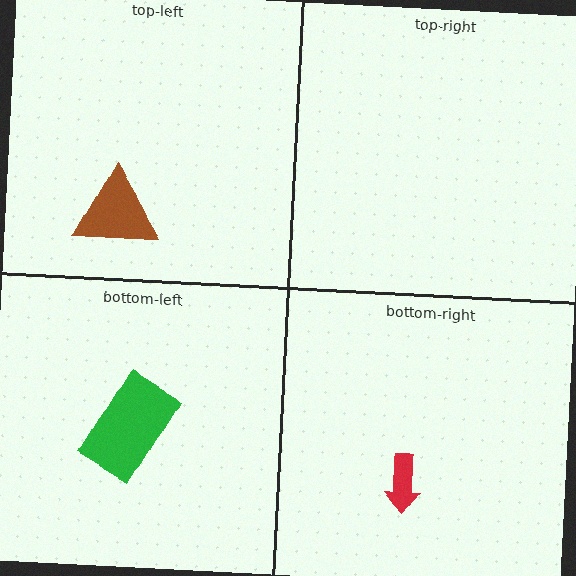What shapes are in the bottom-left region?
The green rectangle.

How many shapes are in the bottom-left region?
1.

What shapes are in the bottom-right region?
The red arrow.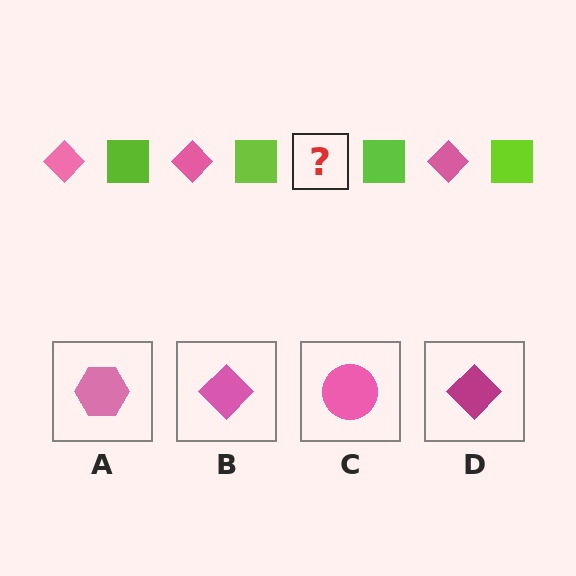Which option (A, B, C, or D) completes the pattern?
B.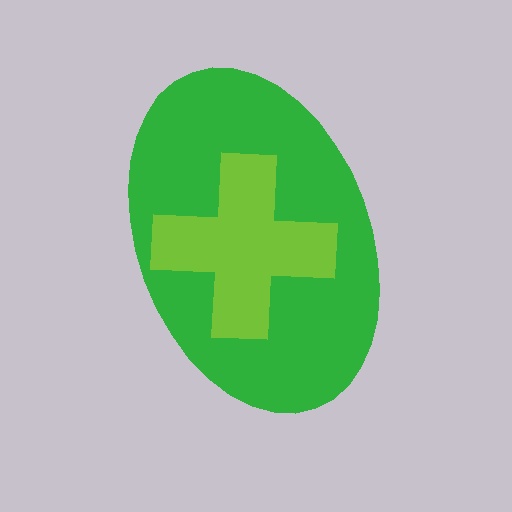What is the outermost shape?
The green ellipse.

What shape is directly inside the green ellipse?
The lime cross.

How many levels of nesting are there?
2.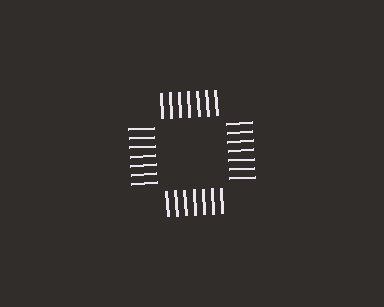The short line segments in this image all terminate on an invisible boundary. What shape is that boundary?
An illusory square — the line segments terminate on its edges but no continuous stroke is drawn.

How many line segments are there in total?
28 — 7 along each of the 4 edges.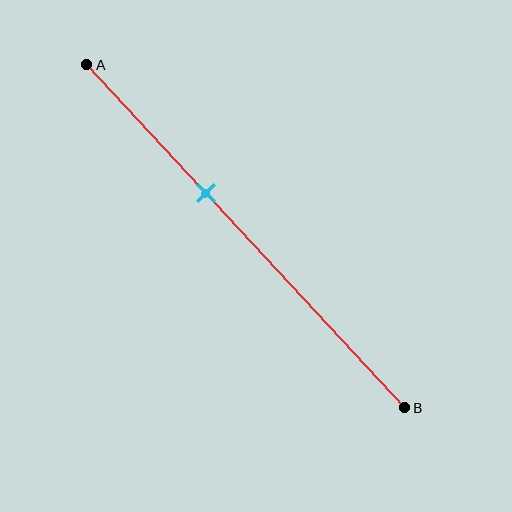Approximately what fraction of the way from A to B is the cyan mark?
The cyan mark is approximately 40% of the way from A to B.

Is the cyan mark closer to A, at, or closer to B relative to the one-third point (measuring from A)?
The cyan mark is closer to point B than the one-third point of segment AB.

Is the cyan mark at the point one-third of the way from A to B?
No, the mark is at about 40% from A, not at the 33% one-third point.